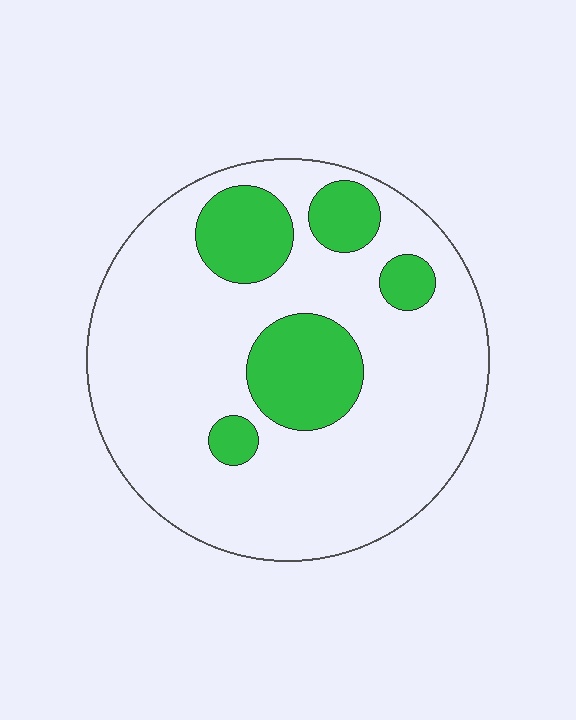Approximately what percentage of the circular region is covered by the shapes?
Approximately 20%.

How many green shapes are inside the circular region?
5.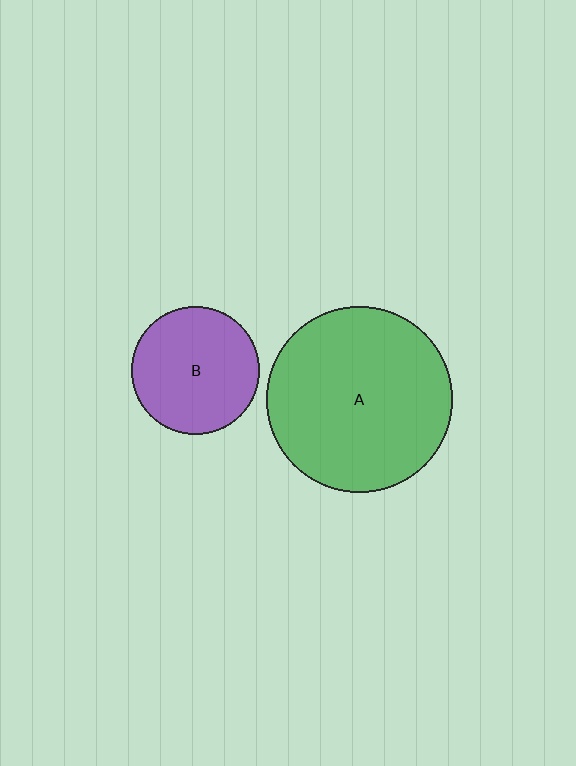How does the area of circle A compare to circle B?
Approximately 2.1 times.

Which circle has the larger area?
Circle A (green).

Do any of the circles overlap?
No, none of the circles overlap.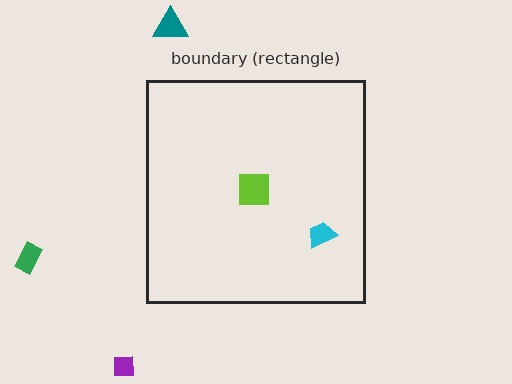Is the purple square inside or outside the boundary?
Outside.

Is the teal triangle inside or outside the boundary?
Outside.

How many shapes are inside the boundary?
2 inside, 3 outside.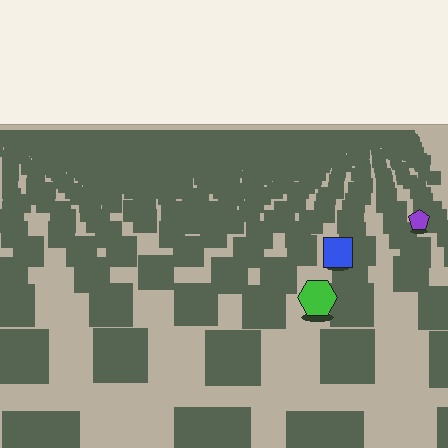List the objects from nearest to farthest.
From nearest to farthest: the green hexagon, the blue square, the purple pentagon.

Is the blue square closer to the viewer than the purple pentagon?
Yes. The blue square is closer — you can tell from the texture gradient: the ground texture is coarser near it.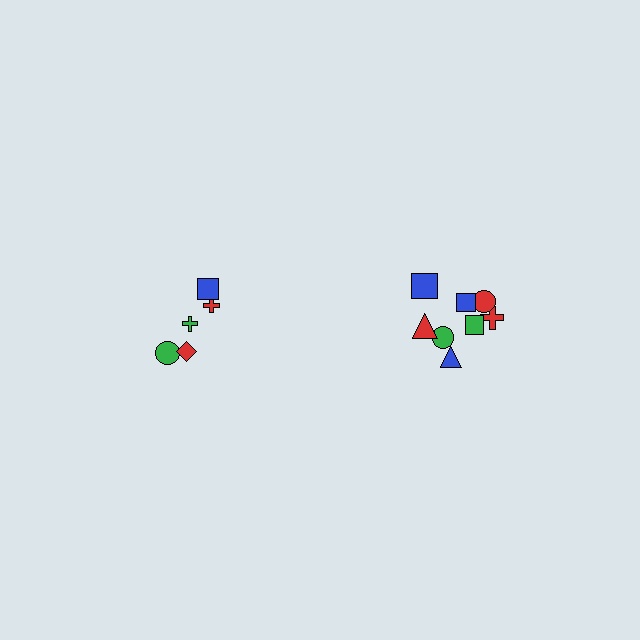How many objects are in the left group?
There are 5 objects.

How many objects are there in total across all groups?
There are 13 objects.